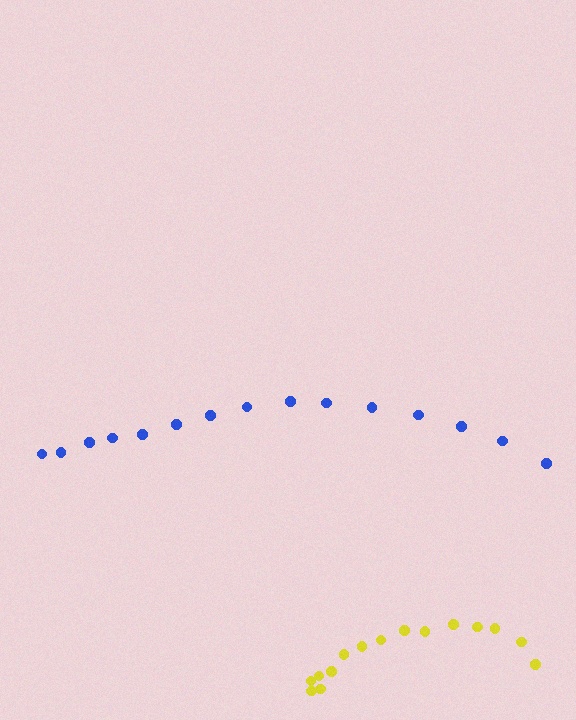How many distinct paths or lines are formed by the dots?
There are 2 distinct paths.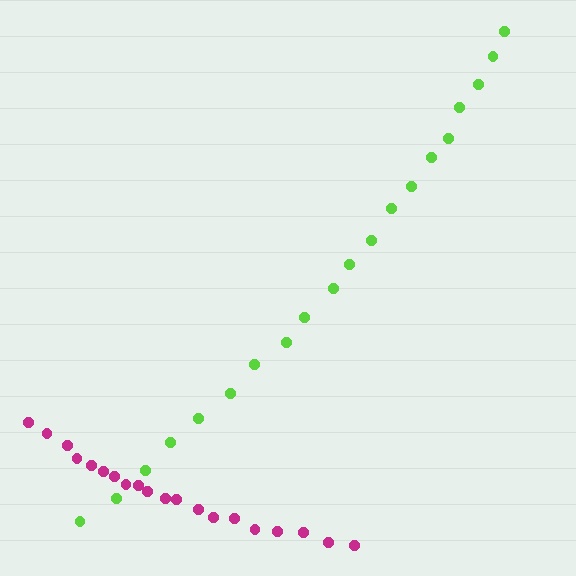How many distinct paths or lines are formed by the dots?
There are 2 distinct paths.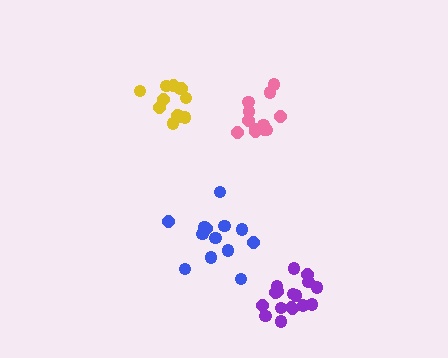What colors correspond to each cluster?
The clusters are colored: purple, blue, pink, yellow.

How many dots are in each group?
Group 1: 17 dots, Group 2: 13 dots, Group 3: 12 dots, Group 4: 12 dots (54 total).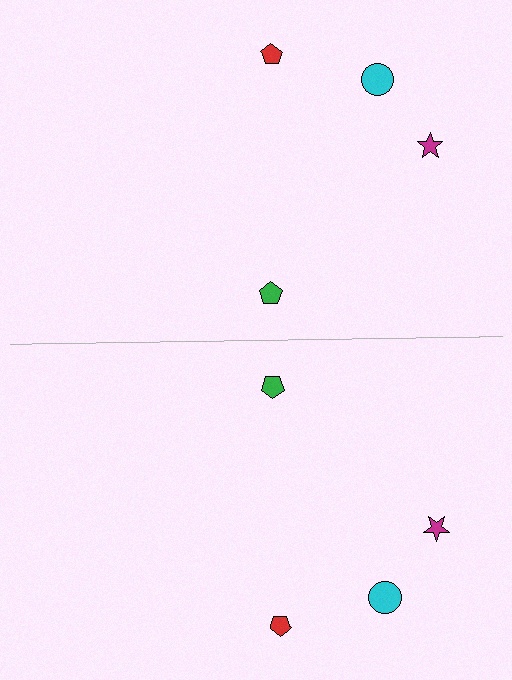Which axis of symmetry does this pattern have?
The pattern has a horizontal axis of symmetry running through the center of the image.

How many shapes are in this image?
There are 8 shapes in this image.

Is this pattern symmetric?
Yes, this pattern has bilateral (reflection) symmetry.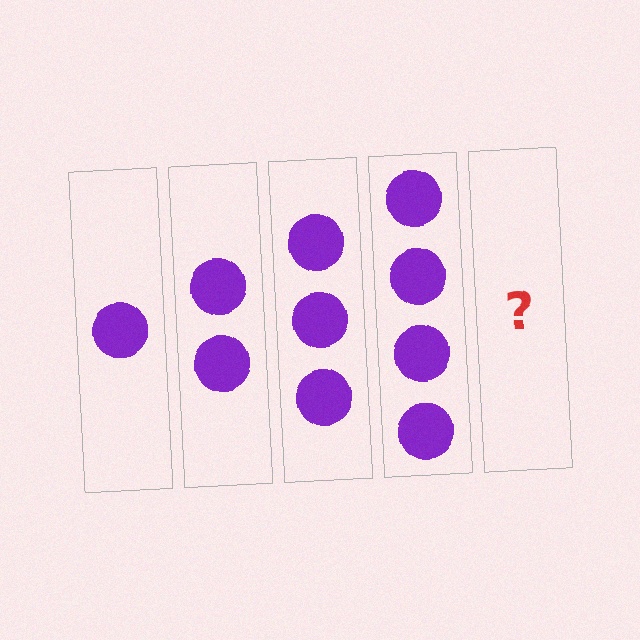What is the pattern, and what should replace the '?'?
The pattern is that each step adds one more circle. The '?' should be 5 circles.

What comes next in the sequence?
The next element should be 5 circles.